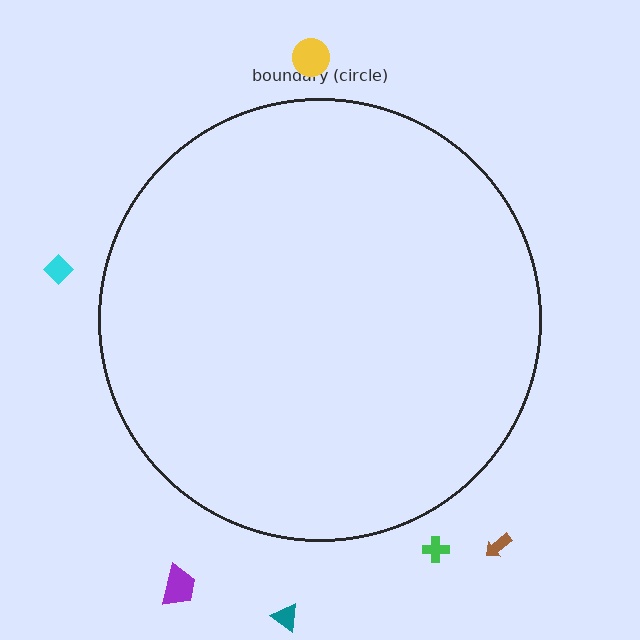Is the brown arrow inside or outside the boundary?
Outside.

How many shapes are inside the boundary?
0 inside, 6 outside.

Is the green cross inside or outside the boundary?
Outside.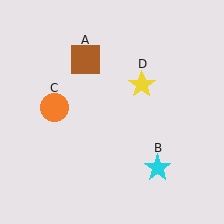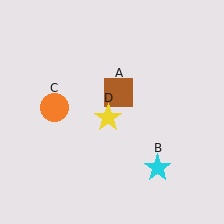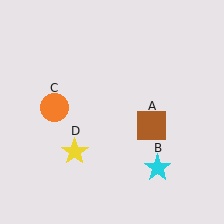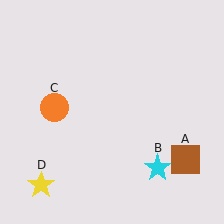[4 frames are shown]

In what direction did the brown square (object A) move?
The brown square (object A) moved down and to the right.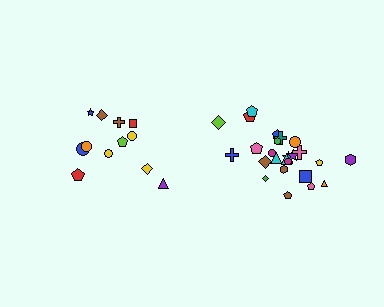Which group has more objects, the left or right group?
The right group.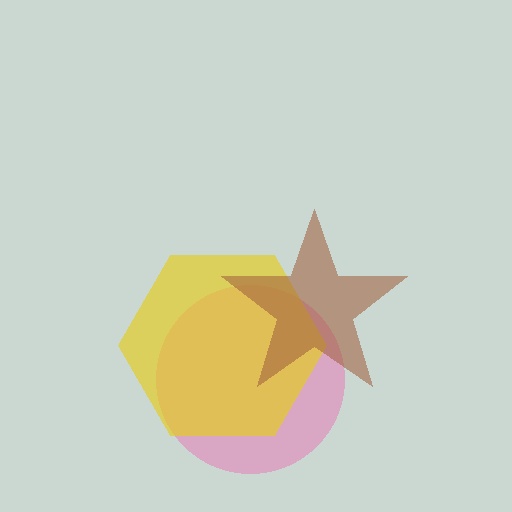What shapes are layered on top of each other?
The layered shapes are: a pink circle, a yellow hexagon, a brown star.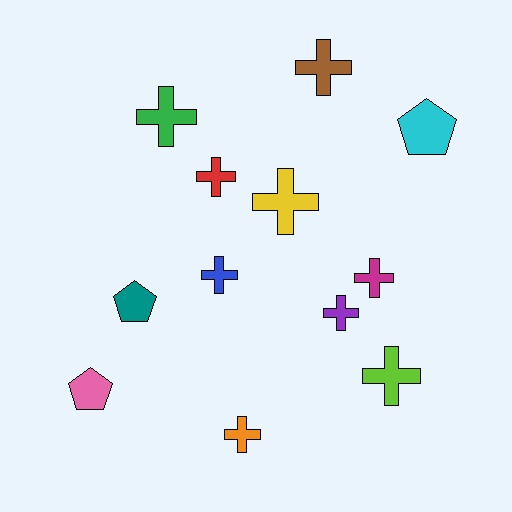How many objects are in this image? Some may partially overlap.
There are 12 objects.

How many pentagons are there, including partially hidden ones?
There are 3 pentagons.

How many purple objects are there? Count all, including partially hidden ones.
There is 1 purple object.